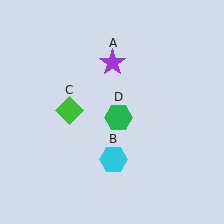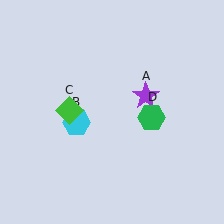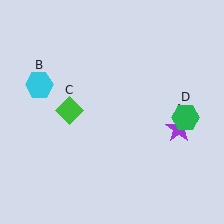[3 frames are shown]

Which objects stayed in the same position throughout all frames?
Green diamond (object C) remained stationary.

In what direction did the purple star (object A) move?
The purple star (object A) moved down and to the right.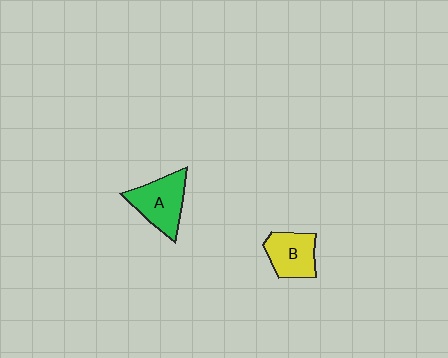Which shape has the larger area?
Shape A (green).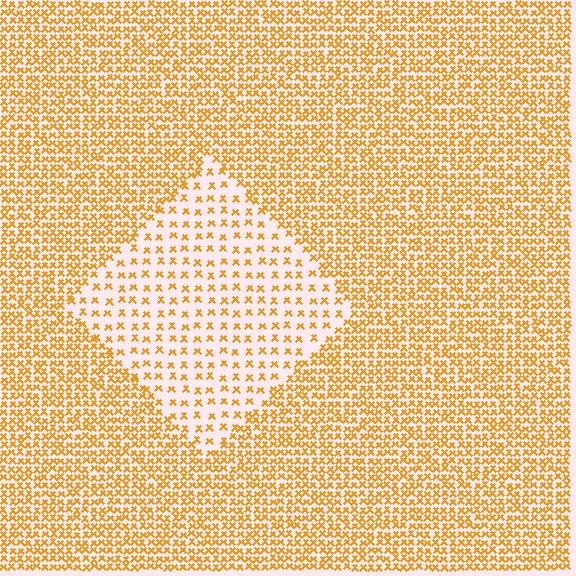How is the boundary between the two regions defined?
The boundary is defined by a change in element density (approximately 2.5x ratio). All elements are the same color, size, and shape.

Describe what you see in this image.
The image contains small orange elements arranged at two different densities. A diamond-shaped region is visible where the elements are less densely packed than the surrounding area.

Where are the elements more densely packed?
The elements are more densely packed outside the diamond boundary.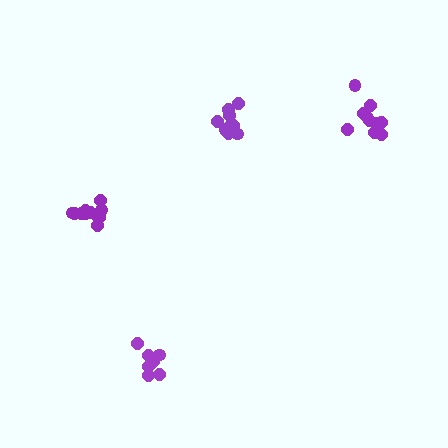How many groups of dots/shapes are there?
There are 4 groups.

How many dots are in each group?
Group 1: 11 dots, Group 2: 10 dots, Group 3: 7 dots, Group 4: 9 dots (37 total).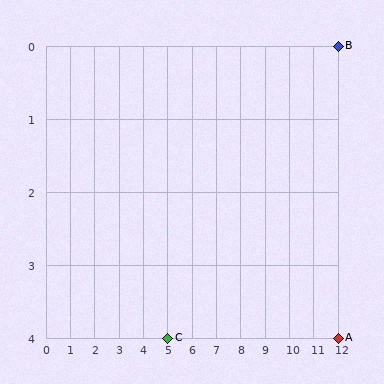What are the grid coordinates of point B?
Point B is at grid coordinates (12, 0).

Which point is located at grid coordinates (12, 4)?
Point A is at (12, 4).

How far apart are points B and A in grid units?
Points B and A are 4 rows apart.